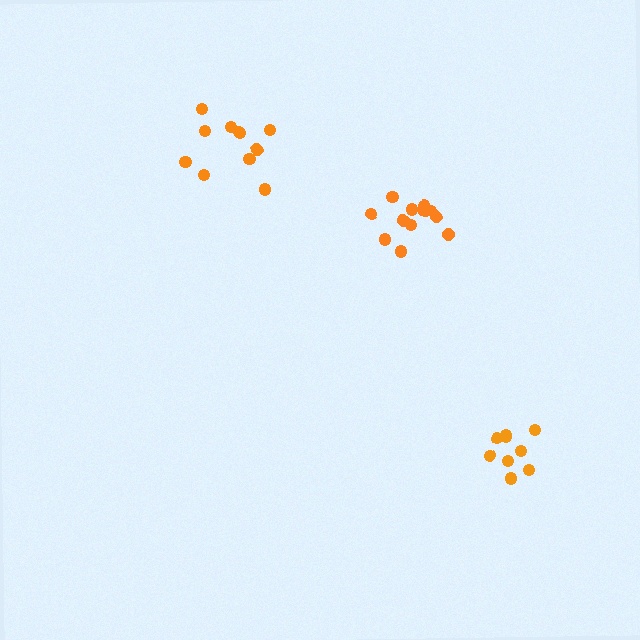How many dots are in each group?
Group 1: 12 dots, Group 2: 11 dots, Group 3: 9 dots (32 total).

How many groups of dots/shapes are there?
There are 3 groups.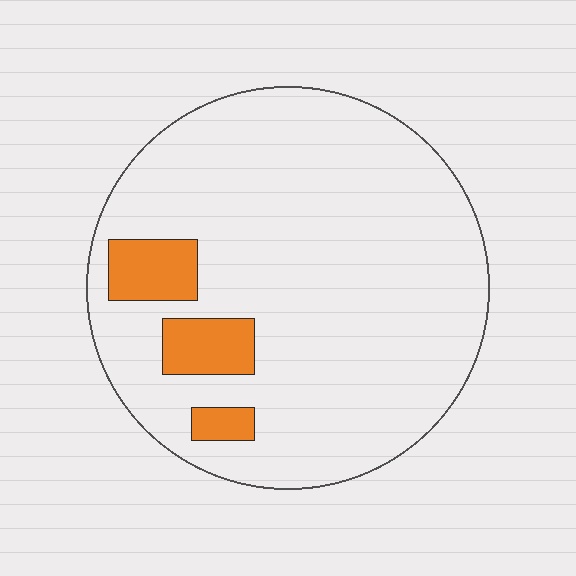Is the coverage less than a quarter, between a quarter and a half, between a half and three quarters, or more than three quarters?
Less than a quarter.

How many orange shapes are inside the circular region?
3.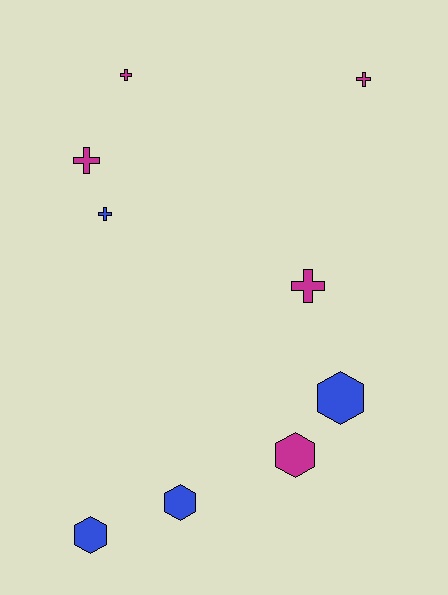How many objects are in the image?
There are 9 objects.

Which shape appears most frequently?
Cross, with 5 objects.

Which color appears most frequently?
Magenta, with 5 objects.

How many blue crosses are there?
There is 1 blue cross.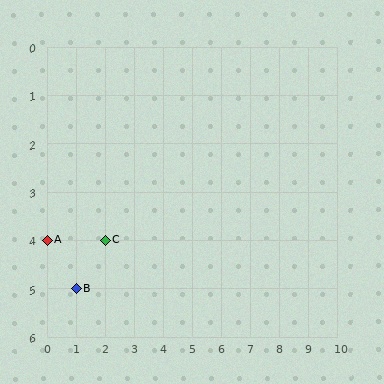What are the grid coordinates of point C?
Point C is at grid coordinates (2, 4).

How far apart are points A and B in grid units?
Points A and B are 1 column and 1 row apart (about 1.4 grid units diagonally).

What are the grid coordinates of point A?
Point A is at grid coordinates (0, 4).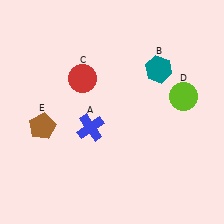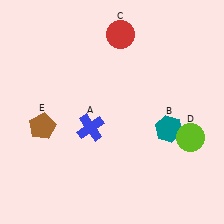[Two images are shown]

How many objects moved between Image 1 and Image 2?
3 objects moved between the two images.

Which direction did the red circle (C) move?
The red circle (C) moved up.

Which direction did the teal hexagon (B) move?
The teal hexagon (B) moved down.